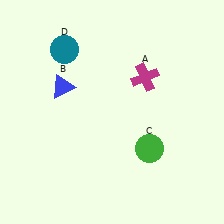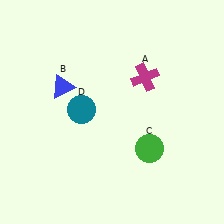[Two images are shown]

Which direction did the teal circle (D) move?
The teal circle (D) moved down.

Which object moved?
The teal circle (D) moved down.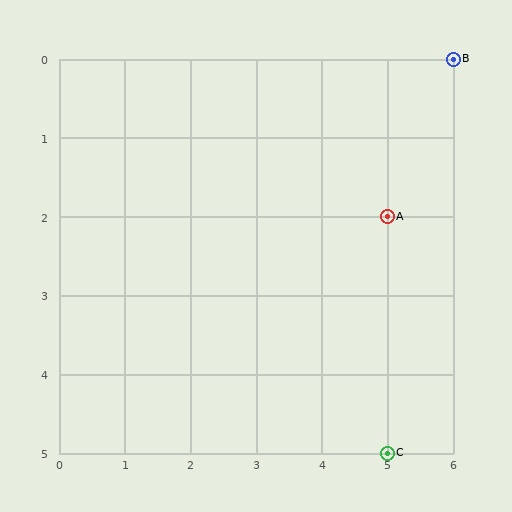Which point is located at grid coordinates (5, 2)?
Point A is at (5, 2).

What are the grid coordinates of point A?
Point A is at grid coordinates (5, 2).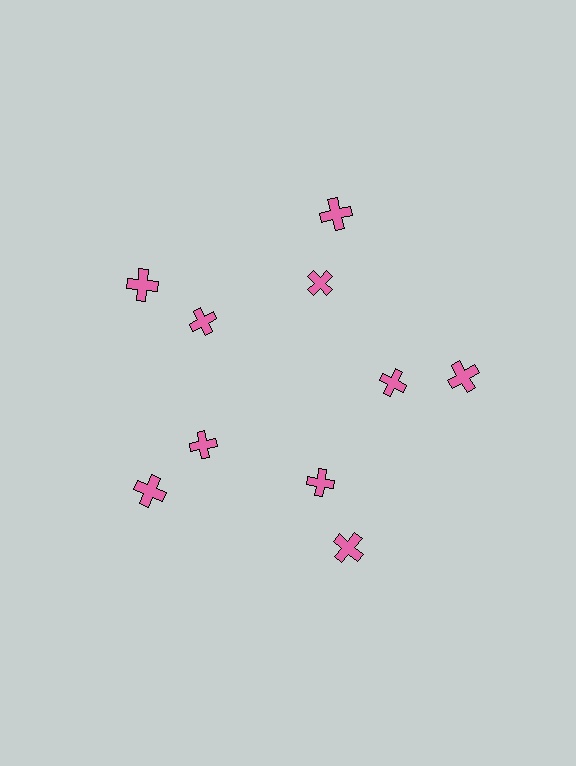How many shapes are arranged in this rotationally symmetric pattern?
There are 10 shapes, arranged in 5 groups of 2.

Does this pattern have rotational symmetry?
Yes, this pattern has 5-fold rotational symmetry. It looks the same after rotating 72 degrees around the center.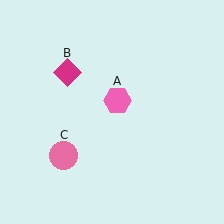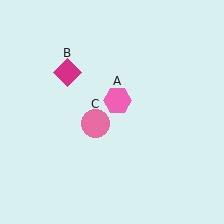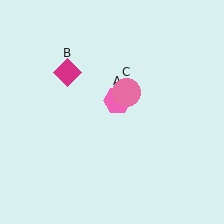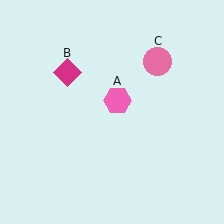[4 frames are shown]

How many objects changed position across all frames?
1 object changed position: pink circle (object C).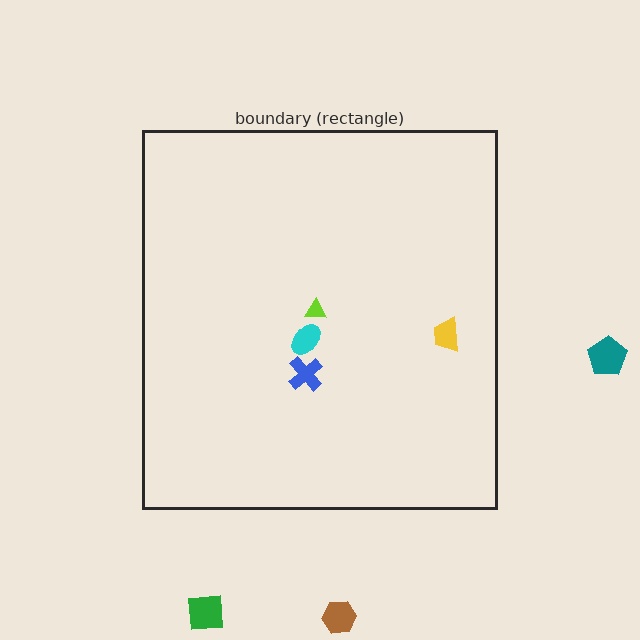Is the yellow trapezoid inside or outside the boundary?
Inside.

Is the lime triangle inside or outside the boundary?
Inside.